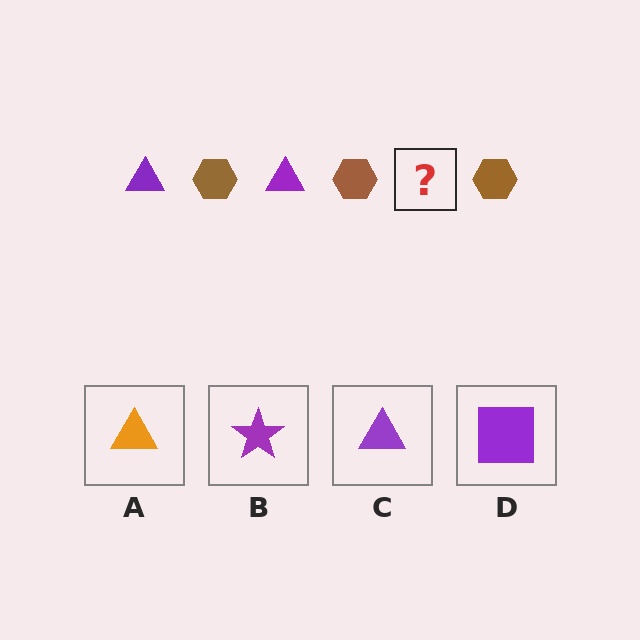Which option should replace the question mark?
Option C.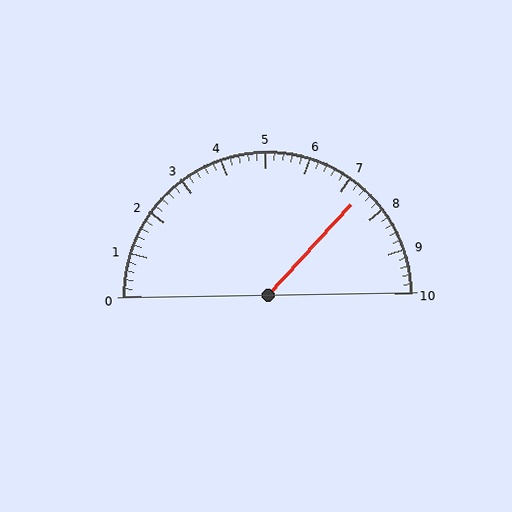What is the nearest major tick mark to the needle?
The nearest major tick mark is 7.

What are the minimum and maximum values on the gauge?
The gauge ranges from 0 to 10.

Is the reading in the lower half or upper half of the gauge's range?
The reading is in the upper half of the range (0 to 10).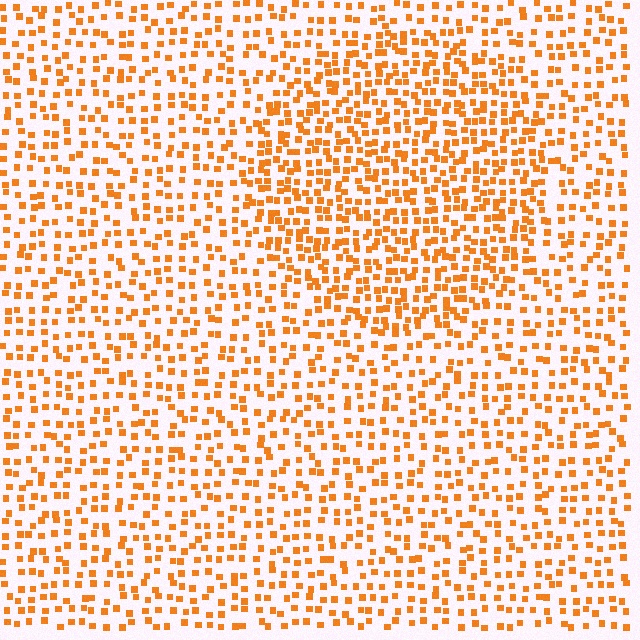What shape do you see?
I see a circle.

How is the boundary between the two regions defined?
The boundary is defined by a change in element density (approximately 1.7x ratio). All elements are the same color, size, and shape.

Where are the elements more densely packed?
The elements are more densely packed inside the circle boundary.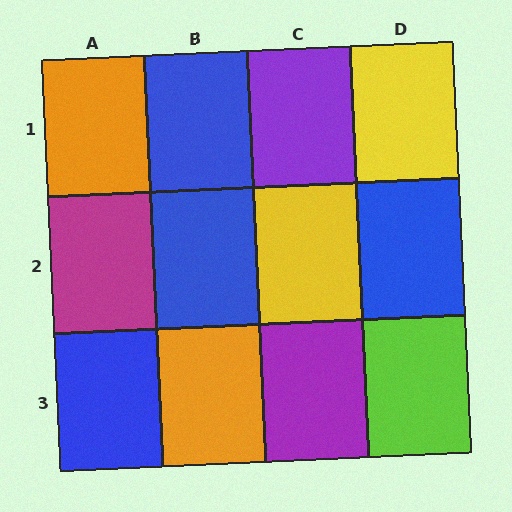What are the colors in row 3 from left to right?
Blue, orange, purple, lime.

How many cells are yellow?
2 cells are yellow.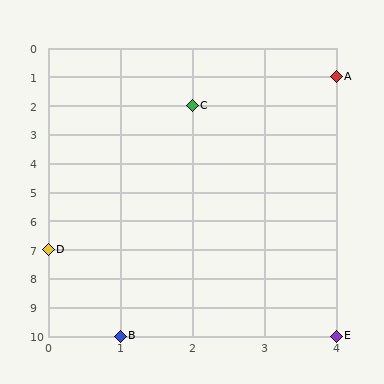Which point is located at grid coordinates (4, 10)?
Point E is at (4, 10).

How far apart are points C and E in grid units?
Points C and E are 2 columns and 8 rows apart (about 8.2 grid units diagonally).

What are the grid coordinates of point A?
Point A is at grid coordinates (4, 1).